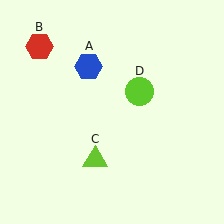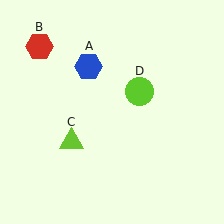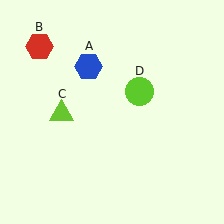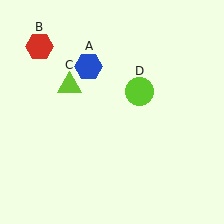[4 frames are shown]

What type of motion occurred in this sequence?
The lime triangle (object C) rotated clockwise around the center of the scene.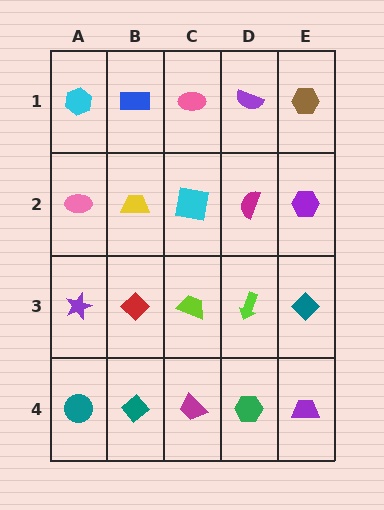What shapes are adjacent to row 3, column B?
A yellow trapezoid (row 2, column B), a teal diamond (row 4, column B), a purple star (row 3, column A), a lime trapezoid (row 3, column C).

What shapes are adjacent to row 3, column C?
A cyan square (row 2, column C), a magenta trapezoid (row 4, column C), a red diamond (row 3, column B), a lime arrow (row 3, column D).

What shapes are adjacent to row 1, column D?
A magenta semicircle (row 2, column D), a pink ellipse (row 1, column C), a brown hexagon (row 1, column E).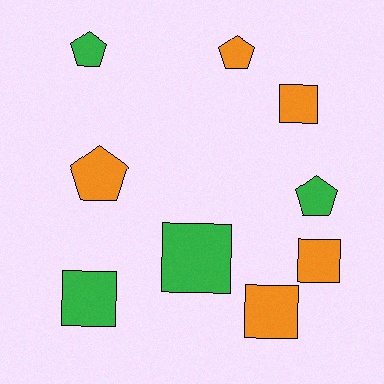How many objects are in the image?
There are 9 objects.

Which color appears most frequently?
Orange, with 5 objects.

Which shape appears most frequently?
Square, with 5 objects.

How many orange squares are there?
There are 3 orange squares.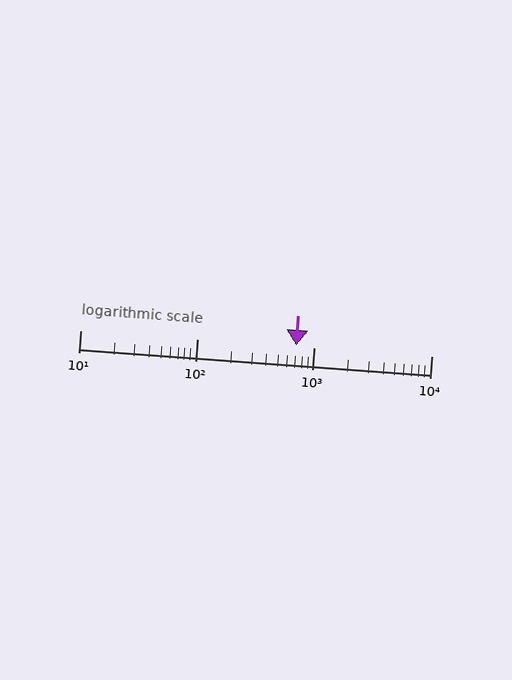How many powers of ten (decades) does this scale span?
The scale spans 3 decades, from 10 to 10000.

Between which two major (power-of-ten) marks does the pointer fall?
The pointer is between 100 and 1000.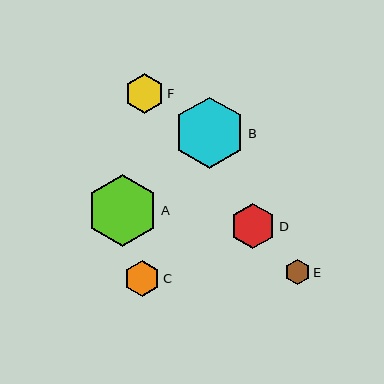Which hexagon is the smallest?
Hexagon E is the smallest with a size of approximately 25 pixels.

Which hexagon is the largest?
Hexagon A is the largest with a size of approximately 72 pixels.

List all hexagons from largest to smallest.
From largest to smallest: A, B, D, F, C, E.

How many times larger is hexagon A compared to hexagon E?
Hexagon A is approximately 2.8 times the size of hexagon E.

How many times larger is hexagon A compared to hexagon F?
Hexagon A is approximately 1.8 times the size of hexagon F.